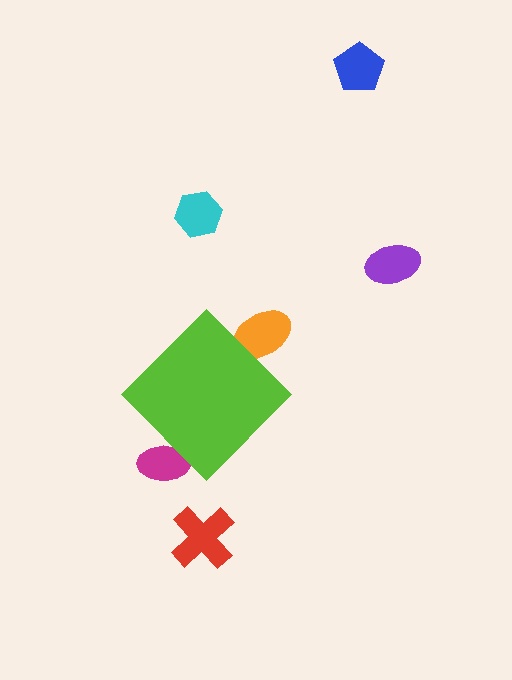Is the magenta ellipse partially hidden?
Yes, the magenta ellipse is partially hidden behind the lime diamond.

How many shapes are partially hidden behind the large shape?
2 shapes are partially hidden.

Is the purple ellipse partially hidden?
No, the purple ellipse is fully visible.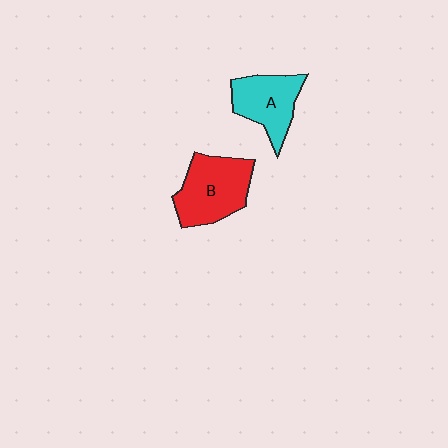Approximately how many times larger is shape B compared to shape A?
Approximately 1.2 times.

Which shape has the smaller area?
Shape A (cyan).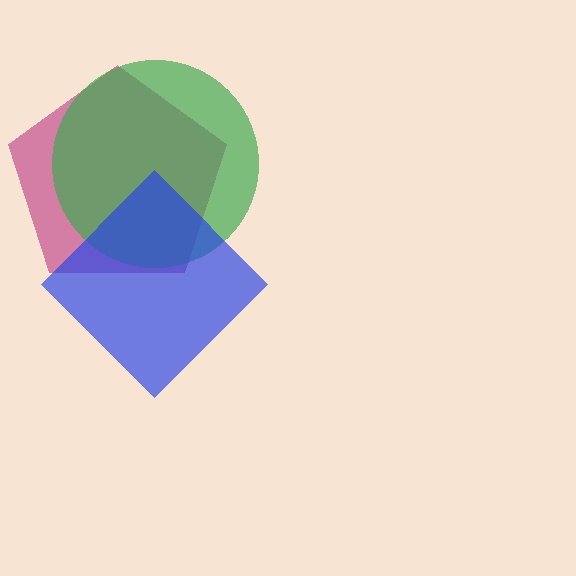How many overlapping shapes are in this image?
There are 3 overlapping shapes in the image.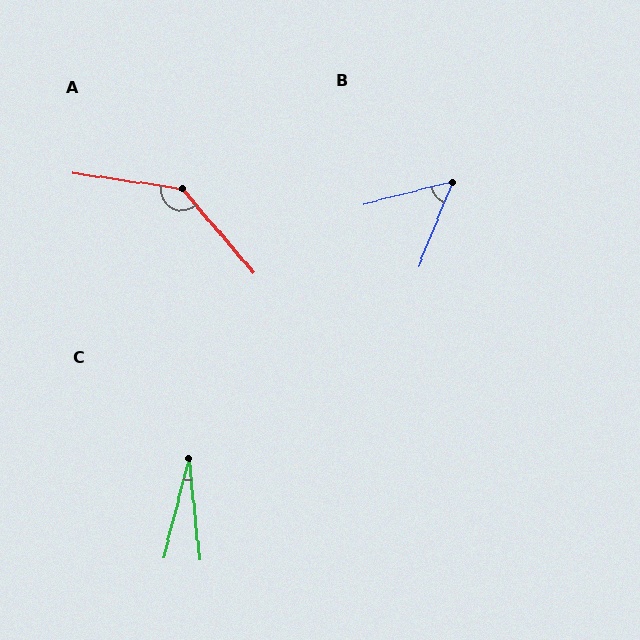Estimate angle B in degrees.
Approximately 54 degrees.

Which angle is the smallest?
C, at approximately 20 degrees.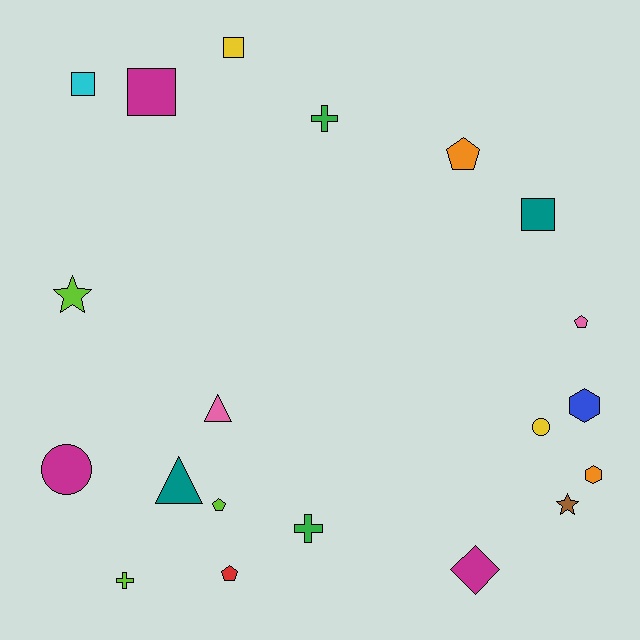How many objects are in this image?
There are 20 objects.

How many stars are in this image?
There are 2 stars.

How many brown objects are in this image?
There is 1 brown object.